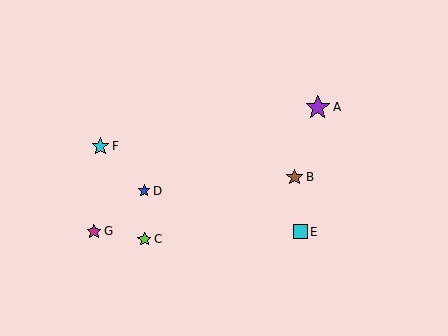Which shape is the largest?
The purple star (labeled A) is the largest.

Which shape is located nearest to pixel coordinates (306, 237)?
The cyan square (labeled E) at (300, 232) is nearest to that location.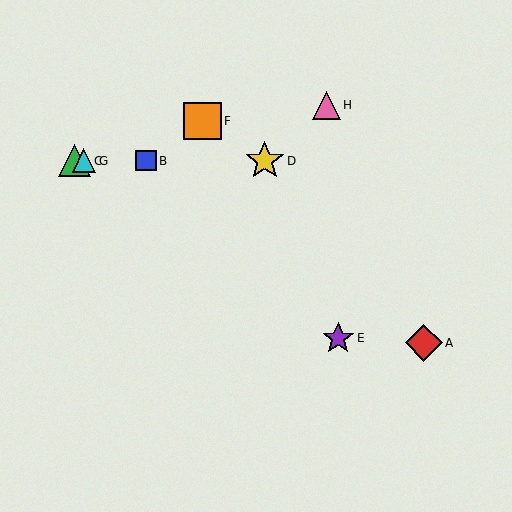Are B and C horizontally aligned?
Yes, both are at y≈161.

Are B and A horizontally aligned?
No, B is at y≈161 and A is at y≈343.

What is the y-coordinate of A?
Object A is at y≈343.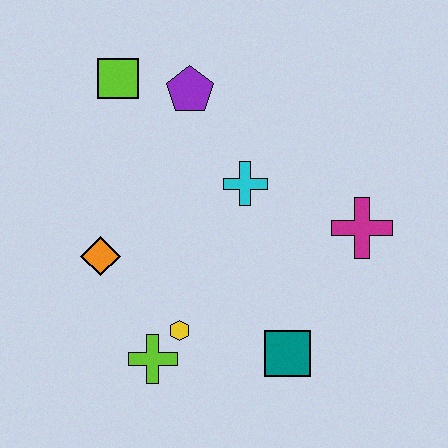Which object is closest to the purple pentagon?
The lime square is closest to the purple pentagon.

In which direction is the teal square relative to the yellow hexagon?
The teal square is to the right of the yellow hexagon.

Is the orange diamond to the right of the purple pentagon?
No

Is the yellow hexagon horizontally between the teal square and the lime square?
Yes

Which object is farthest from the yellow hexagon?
The lime square is farthest from the yellow hexagon.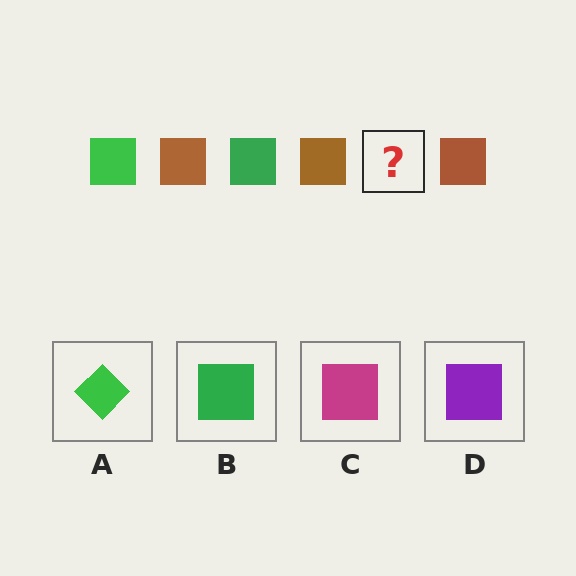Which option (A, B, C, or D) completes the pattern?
B.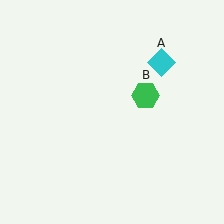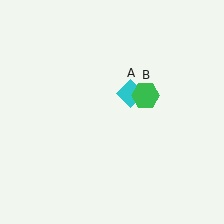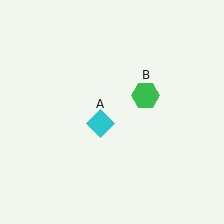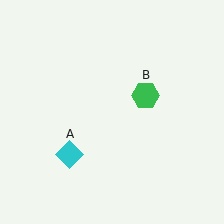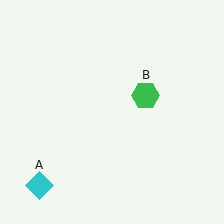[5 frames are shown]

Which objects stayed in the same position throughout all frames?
Green hexagon (object B) remained stationary.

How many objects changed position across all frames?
1 object changed position: cyan diamond (object A).